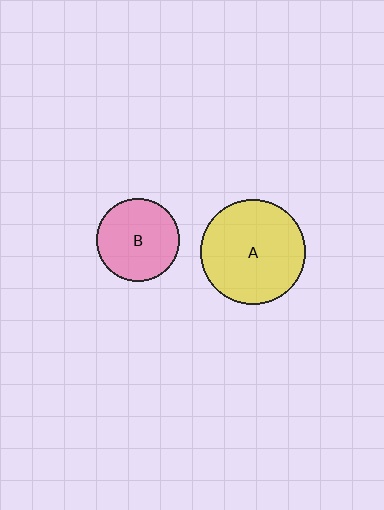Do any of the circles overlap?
No, none of the circles overlap.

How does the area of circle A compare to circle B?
Approximately 1.6 times.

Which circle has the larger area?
Circle A (yellow).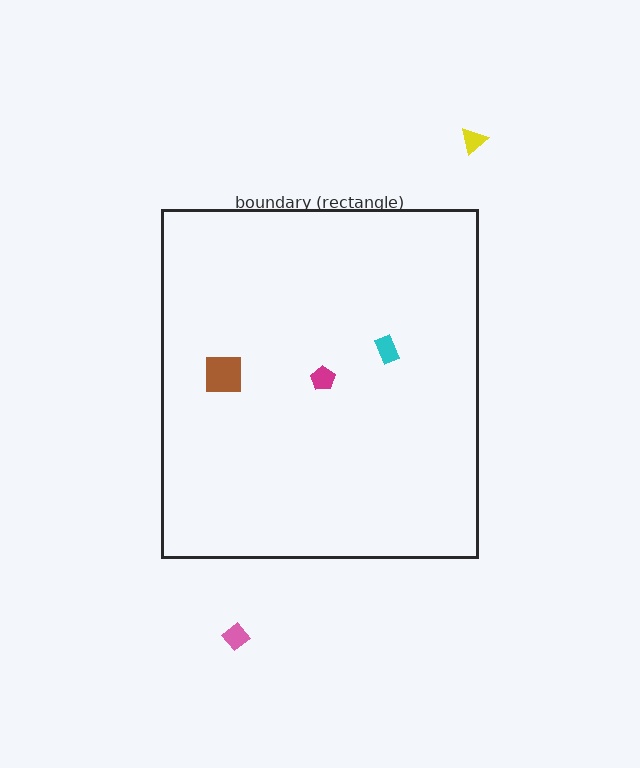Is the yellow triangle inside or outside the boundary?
Outside.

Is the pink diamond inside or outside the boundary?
Outside.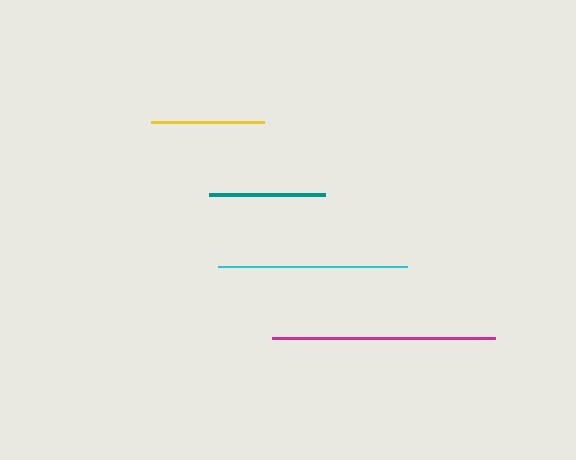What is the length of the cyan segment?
The cyan segment is approximately 189 pixels long.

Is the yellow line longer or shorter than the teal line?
The teal line is longer than the yellow line.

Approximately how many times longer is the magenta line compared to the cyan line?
The magenta line is approximately 1.2 times the length of the cyan line.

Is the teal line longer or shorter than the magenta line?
The magenta line is longer than the teal line.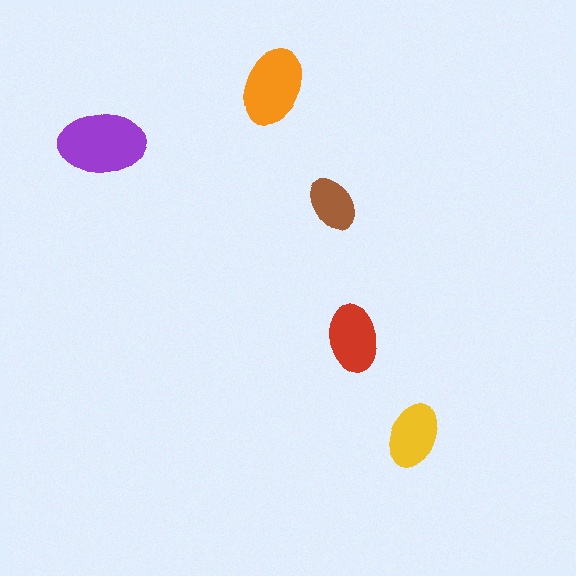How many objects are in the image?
There are 5 objects in the image.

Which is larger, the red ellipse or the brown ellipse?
The red one.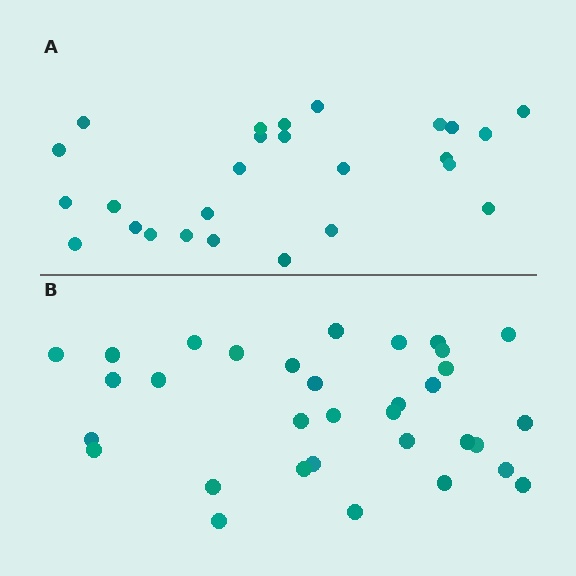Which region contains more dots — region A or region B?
Region B (the bottom region) has more dots.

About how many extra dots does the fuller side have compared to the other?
Region B has roughly 8 or so more dots than region A.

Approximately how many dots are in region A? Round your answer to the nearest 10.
About 30 dots. (The exact count is 26, which rounds to 30.)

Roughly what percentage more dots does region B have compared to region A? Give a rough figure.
About 25% more.